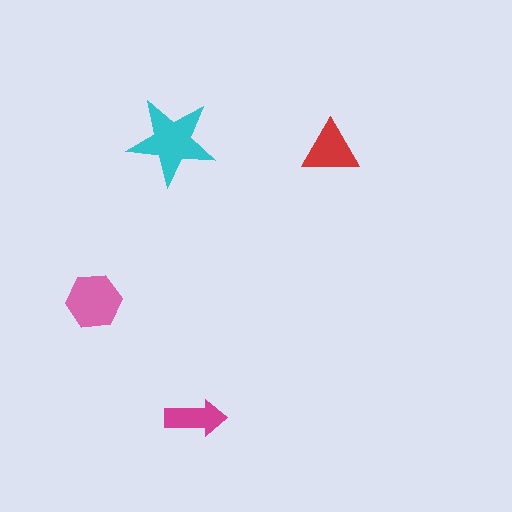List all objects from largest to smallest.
The cyan star, the pink hexagon, the red triangle, the magenta arrow.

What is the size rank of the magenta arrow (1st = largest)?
4th.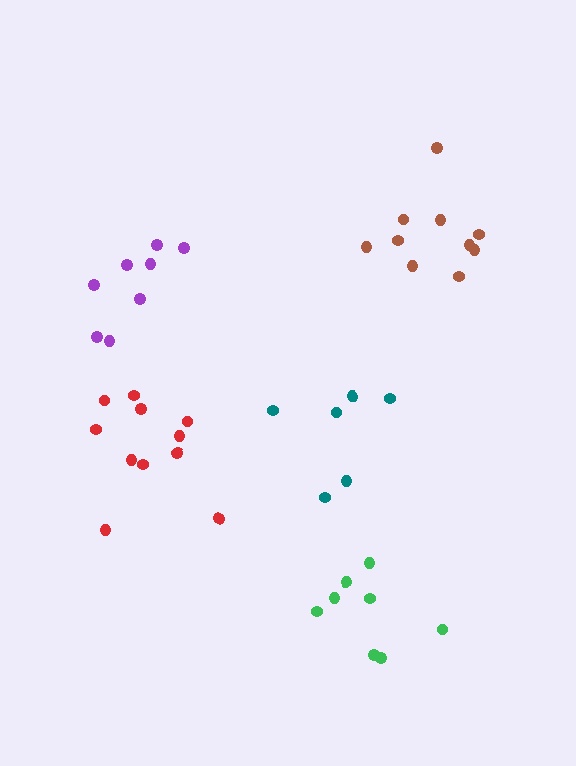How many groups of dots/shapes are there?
There are 5 groups.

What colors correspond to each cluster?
The clusters are colored: brown, teal, purple, red, green.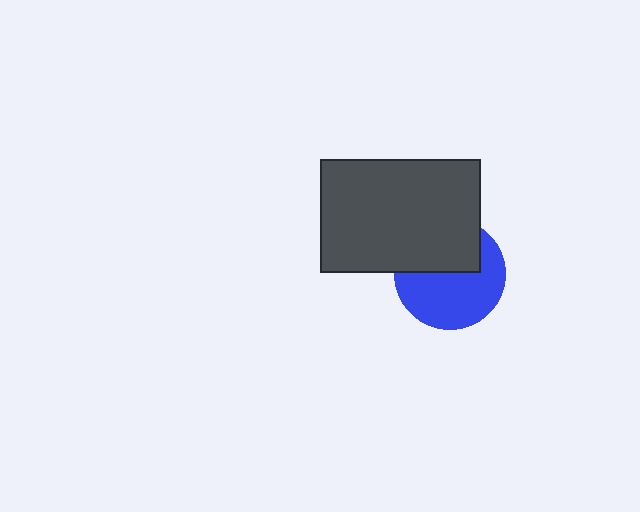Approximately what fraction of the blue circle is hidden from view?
Roughly 42% of the blue circle is hidden behind the dark gray rectangle.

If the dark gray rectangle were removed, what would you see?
You would see the complete blue circle.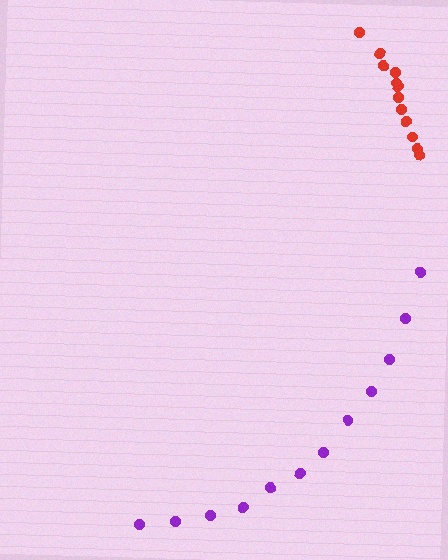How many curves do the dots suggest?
There are 2 distinct paths.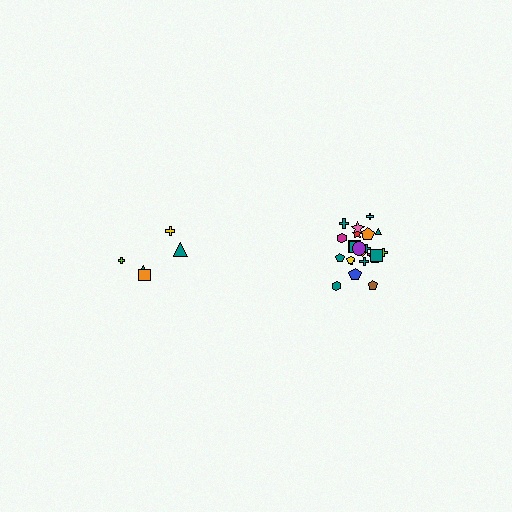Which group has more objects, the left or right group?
The right group.